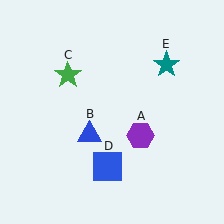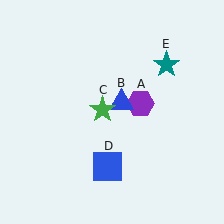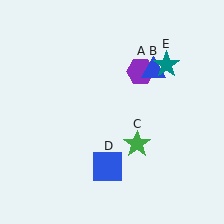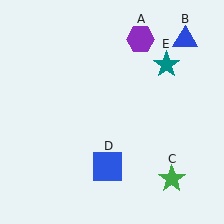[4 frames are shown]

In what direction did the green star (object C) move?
The green star (object C) moved down and to the right.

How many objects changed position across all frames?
3 objects changed position: purple hexagon (object A), blue triangle (object B), green star (object C).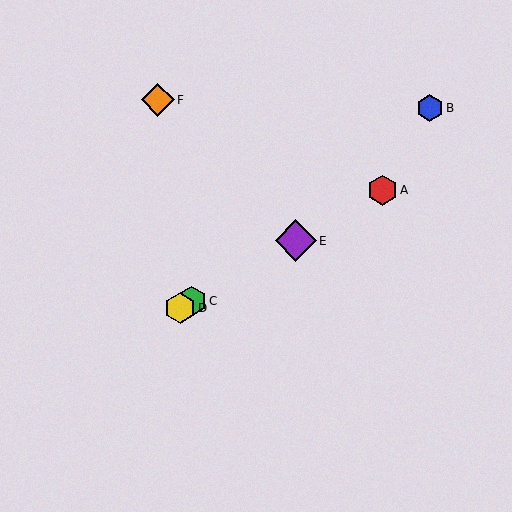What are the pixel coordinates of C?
Object C is at (192, 301).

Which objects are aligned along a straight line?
Objects A, C, D, E are aligned along a straight line.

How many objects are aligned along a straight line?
4 objects (A, C, D, E) are aligned along a straight line.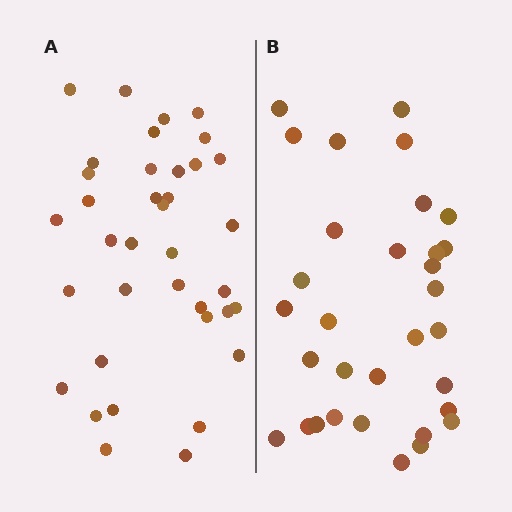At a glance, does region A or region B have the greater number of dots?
Region A (the left region) has more dots.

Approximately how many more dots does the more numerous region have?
Region A has about 5 more dots than region B.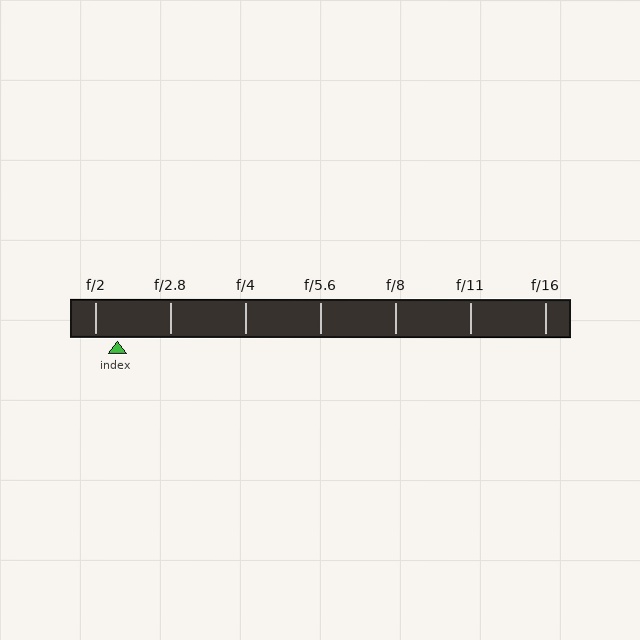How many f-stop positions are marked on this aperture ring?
There are 7 f-stop positions marked.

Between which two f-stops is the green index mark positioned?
The index mark is between f/2 and f/2.8.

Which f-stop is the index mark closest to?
The index mark is closest to f/2.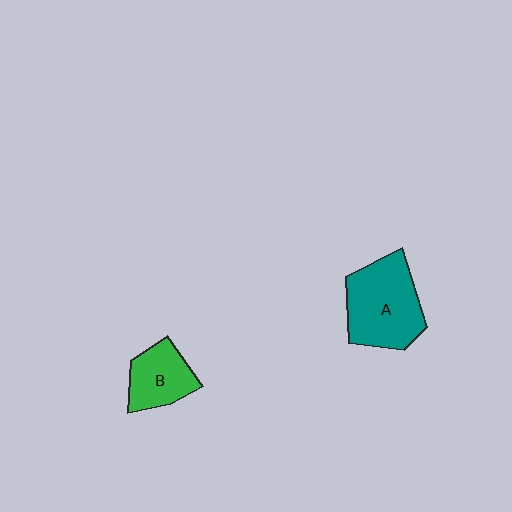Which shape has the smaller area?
Shape B (green).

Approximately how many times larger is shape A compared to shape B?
Approximately 1.7 times.